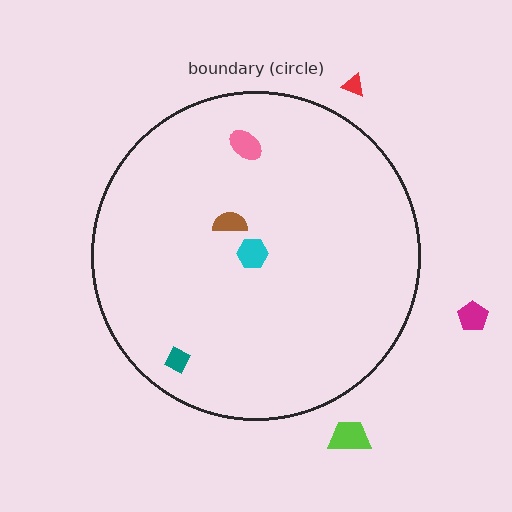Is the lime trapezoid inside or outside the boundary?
Outside.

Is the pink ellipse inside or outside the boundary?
Inside.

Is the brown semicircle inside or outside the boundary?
Inside.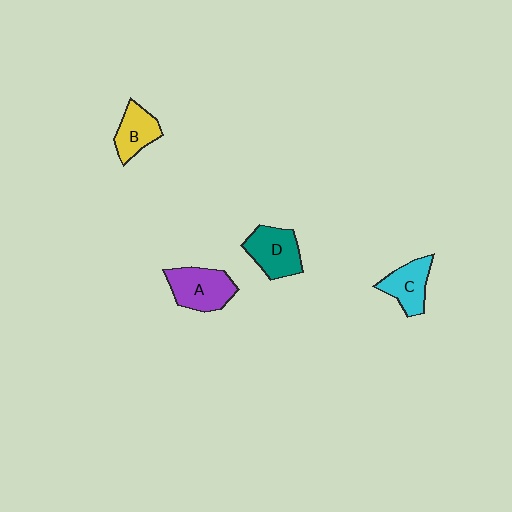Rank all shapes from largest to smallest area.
From largest to smallest: A (purple), D (teal), C (cyan), B (yellow).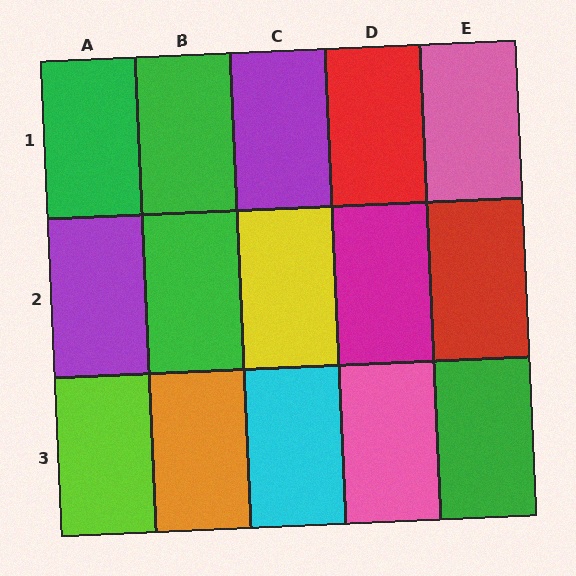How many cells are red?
2 cells are red.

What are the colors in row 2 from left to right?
Purple, green, yellow, magenta, red.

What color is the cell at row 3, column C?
Cyan.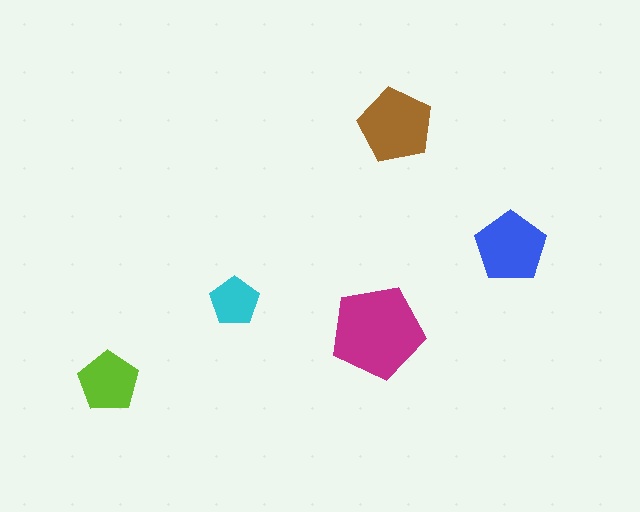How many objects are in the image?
There are 5 objects in the image.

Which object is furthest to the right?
The blue pentagon is rightmost.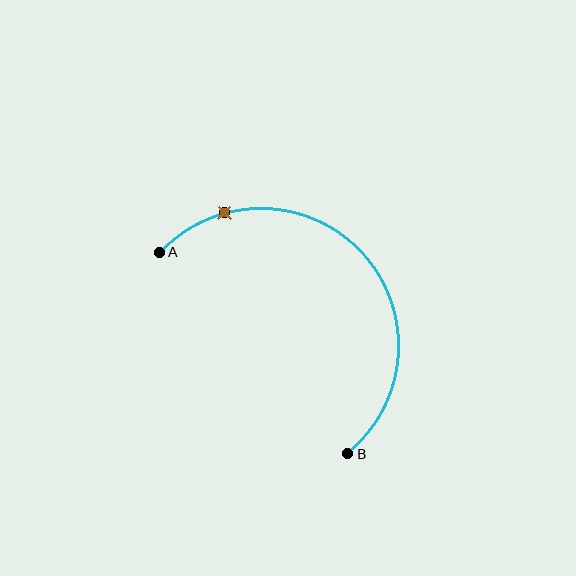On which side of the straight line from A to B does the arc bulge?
The arc bulges above and to the right of the straight line connecting A and B.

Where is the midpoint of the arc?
The arc midpoint is the point on the curve farthest from the straight line joining A and B. It sits above and to the right of that line.